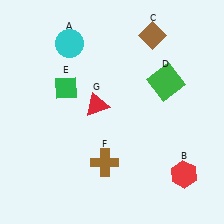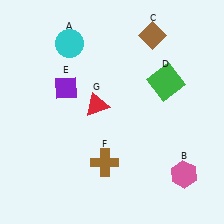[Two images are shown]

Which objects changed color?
B changed from red to pink. E changed from green to purple.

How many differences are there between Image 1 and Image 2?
There are 2 differences between the two images.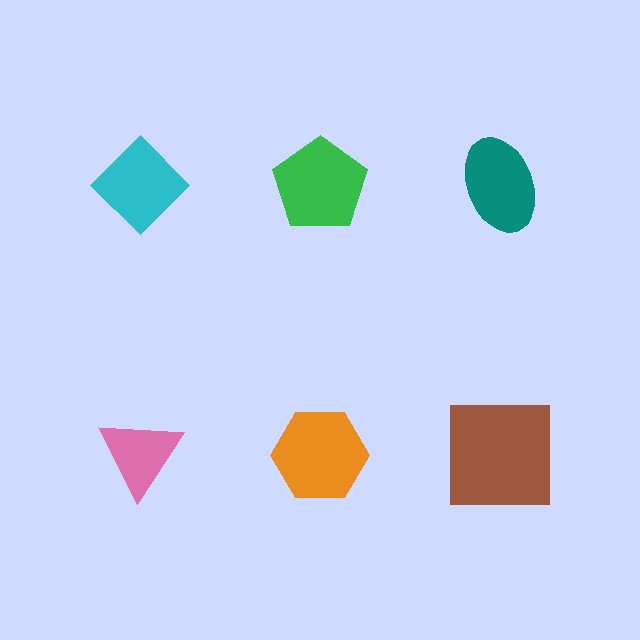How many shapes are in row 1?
3 shapes.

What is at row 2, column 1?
A pink triangle.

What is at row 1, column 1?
A cyan diamond.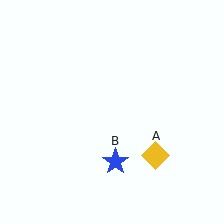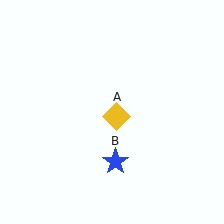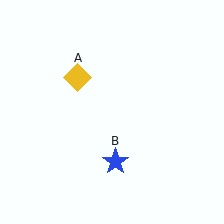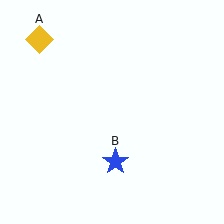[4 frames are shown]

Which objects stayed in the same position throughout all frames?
Blue star (object B) remained stationary.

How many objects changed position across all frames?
1 object changed position: yellow diamond (object A).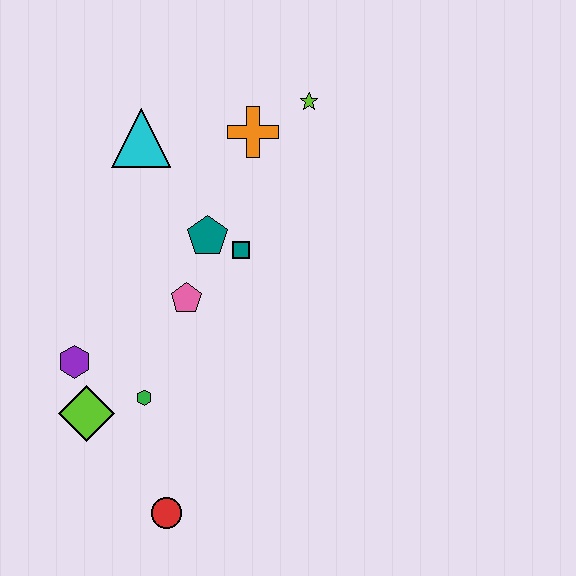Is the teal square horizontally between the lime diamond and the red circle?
No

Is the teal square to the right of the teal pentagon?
Yes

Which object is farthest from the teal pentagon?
The red circle is farthest from the teal pentagon.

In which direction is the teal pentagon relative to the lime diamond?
The teal pentagon is above the lime diamond.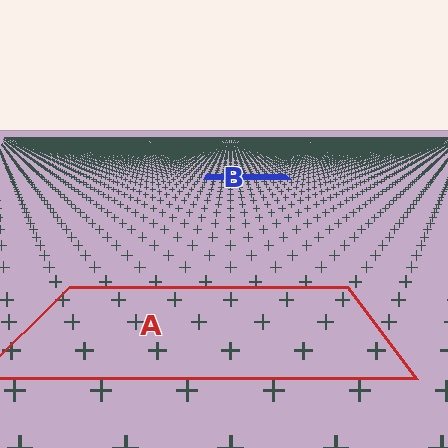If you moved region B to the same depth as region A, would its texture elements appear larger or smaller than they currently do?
They would appear larger. At a closer depth, the same texture elements are projected at a bigger on-screen size.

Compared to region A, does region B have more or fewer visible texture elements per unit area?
Region B has more texture elements per unit area — they are packed more densely because it is farther away.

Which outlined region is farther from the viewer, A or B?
Region B is farther from the viewer — the texture elements inside it appear smaller and more densely packed.